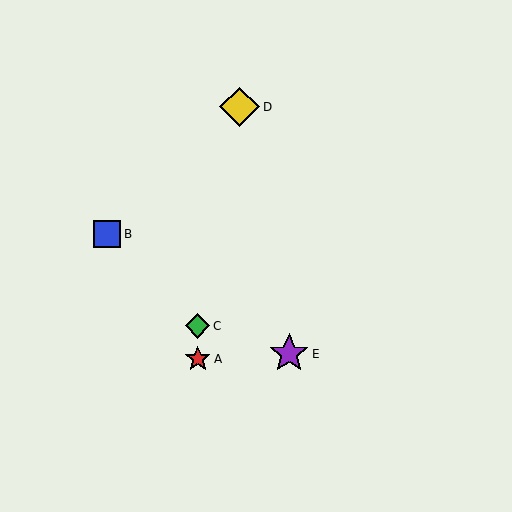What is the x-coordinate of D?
Object D is at x≈240.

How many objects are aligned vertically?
2 objects (A, C) are aligned vertically.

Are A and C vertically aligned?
Yes, both are at x≈198.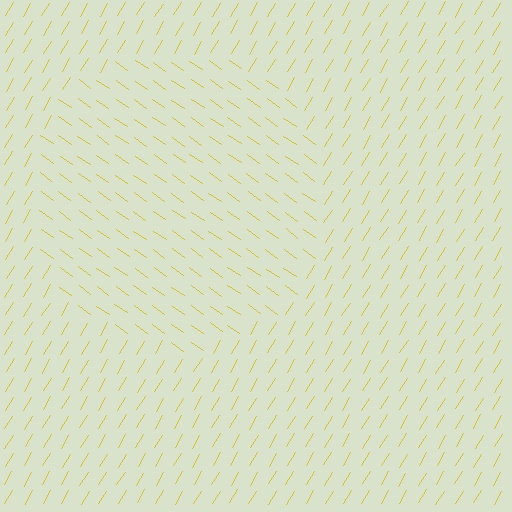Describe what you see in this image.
The image is filled with small yellow line segments. A circle region in the image has lines oriented differently from the surrounding lines, creating a visible texture boundary.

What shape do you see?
I see a circle.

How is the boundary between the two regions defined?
The boundary is defined purely by a change in line orientation (approximately 86 degrees difference). All lines are the same color and thickness.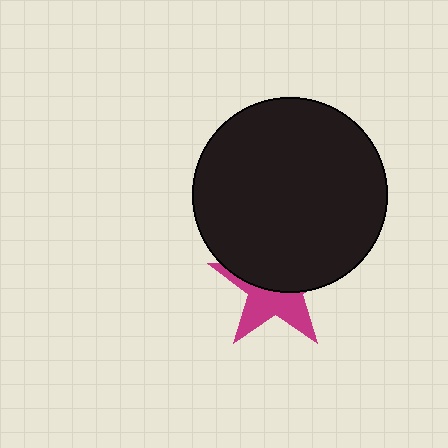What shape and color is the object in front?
The object in front is a black circle.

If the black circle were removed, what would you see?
You would see the complete magenta star.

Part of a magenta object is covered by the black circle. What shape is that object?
It is a star.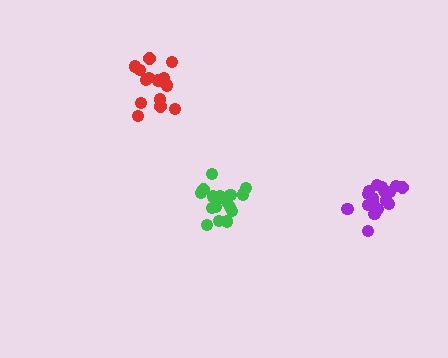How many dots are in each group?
Group 1: 16 dots, Group 2: 17 dots, Group 3: 16 dots (49 total).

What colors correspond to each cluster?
The clusters are colored: green, purple, red.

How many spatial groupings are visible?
There are 3 spatial groupings.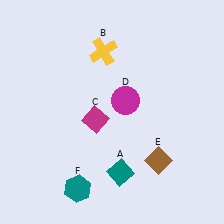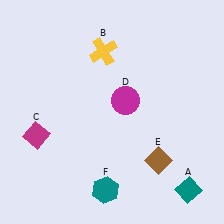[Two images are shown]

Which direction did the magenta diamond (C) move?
The magenta diamond (C) moved left.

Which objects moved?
The objects that moved are: the teal diamond (A), the magenta diamond (C), the teal hexagon (F).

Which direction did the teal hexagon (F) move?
The teal hexagon (F) moved right.